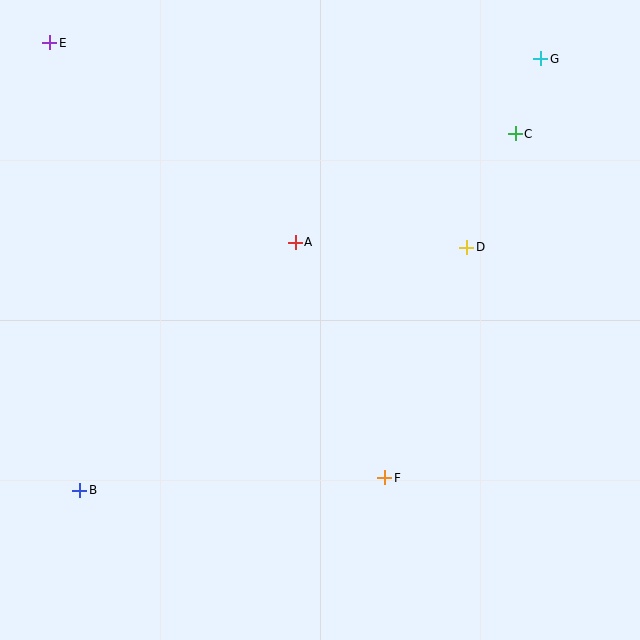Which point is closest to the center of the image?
Point A at (295, 242) is closest to the center.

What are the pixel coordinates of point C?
Point C is at (515, 134).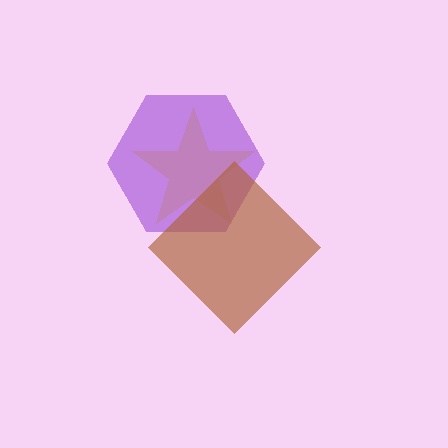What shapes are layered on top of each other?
The layered shapes are: a yellow star, a purple hexagon, a brown diamond.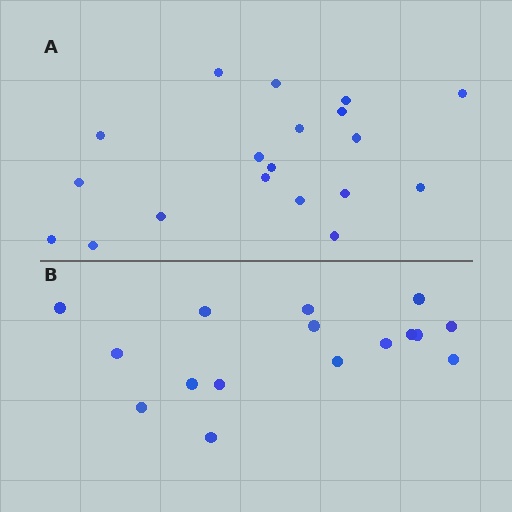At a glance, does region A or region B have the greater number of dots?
Region A (the top region) has more dots.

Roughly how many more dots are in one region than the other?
Region A has just a few more — roughly 2 or 3 more dots than region B.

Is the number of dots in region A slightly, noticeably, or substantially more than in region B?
Region A has only slightly more — the two regions are fairly close. The ratio is roughly 1.2 to 1.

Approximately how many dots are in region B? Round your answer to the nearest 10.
About 20 dots. (The exact count is 16, which rounds to 20.)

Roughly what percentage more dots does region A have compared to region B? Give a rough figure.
About 20% more.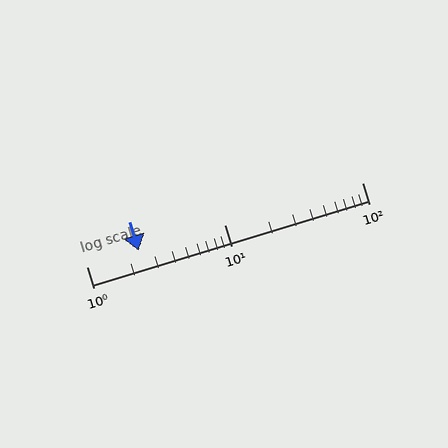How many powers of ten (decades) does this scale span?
The scale spans 2 decades, from 1 to 100.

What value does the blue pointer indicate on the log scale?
The pointer indicates approximately 2.4.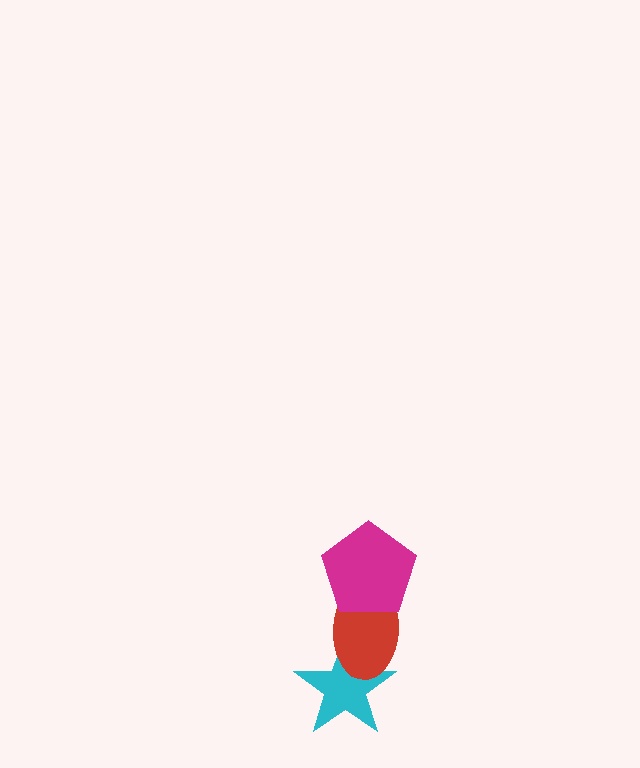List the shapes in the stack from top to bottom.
From top to bottom: the magenta pentagon, the red ellipse, the cyan star.